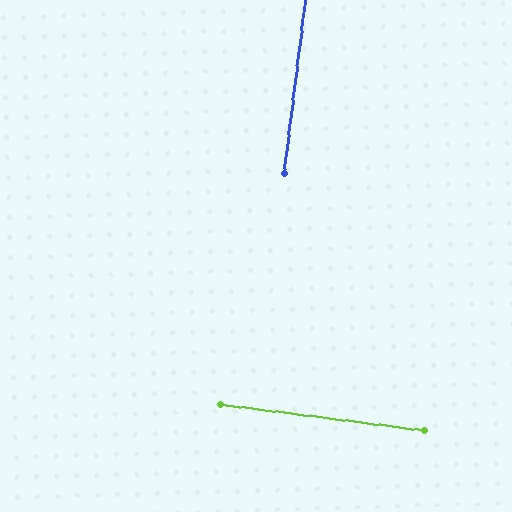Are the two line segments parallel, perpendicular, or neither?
Perpendicular — they meet at approximately 90°.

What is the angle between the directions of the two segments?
Approximately 90 degrees.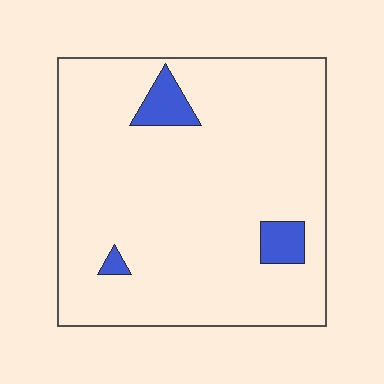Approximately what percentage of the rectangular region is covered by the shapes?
Approximately 5%.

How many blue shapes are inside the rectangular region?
3.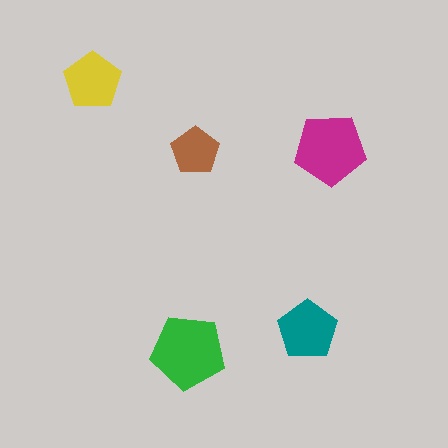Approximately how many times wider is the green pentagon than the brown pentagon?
About 1.5 times wider.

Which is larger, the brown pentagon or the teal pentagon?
The teal one.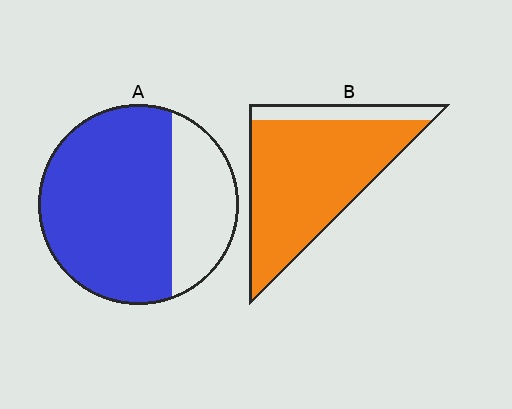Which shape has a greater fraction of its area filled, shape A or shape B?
Shape B.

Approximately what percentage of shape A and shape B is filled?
A is approximately 70% and B is approximately 85%.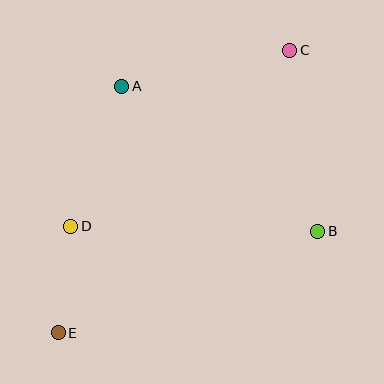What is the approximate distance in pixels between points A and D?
The distance between A and D is approximately 149 pixels.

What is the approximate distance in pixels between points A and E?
The distance between A and E is approximately 254 pixels.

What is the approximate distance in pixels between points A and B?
The distance between A and B is approximately 244 pixels.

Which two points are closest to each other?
Points D and E are closest to each other.